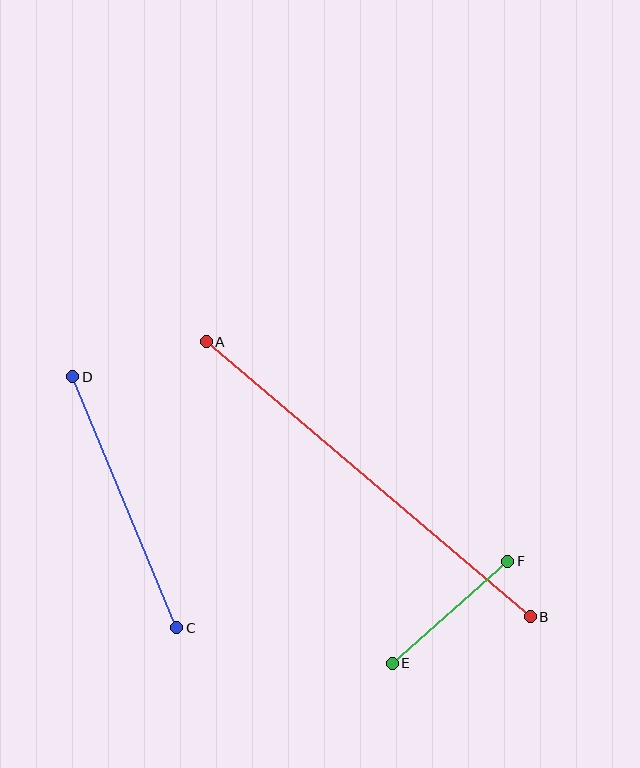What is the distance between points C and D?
The distance is approximately 271 pixels.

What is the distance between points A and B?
The distance is approximately 425 pixels.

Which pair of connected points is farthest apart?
Points A and B are farthest apart.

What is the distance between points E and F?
The distance is approximately 154 pixels.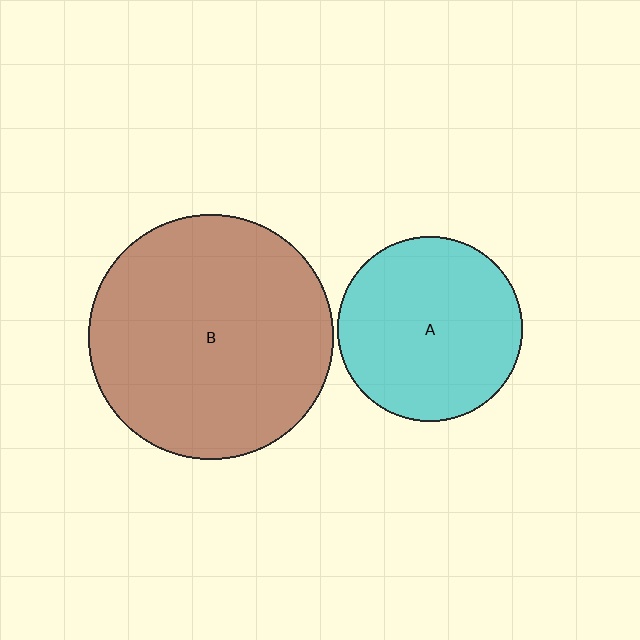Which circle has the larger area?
Circle B (brown).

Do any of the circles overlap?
No, none of the circles overlap.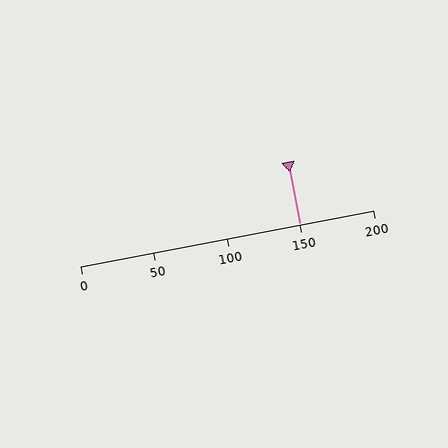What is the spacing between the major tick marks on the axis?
The major ticks are spaced 50 apart.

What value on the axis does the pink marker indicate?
The marker indicates approximately 150.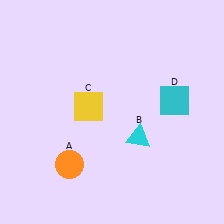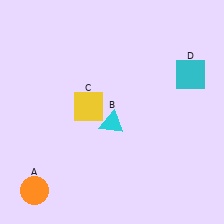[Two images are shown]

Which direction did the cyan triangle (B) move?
The cyan triangle (B) moved left.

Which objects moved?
The objects that moved are: the orange circle (A), the cyan triangle (B), the cyan square (D).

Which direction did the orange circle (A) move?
The orange circle (A) moved left.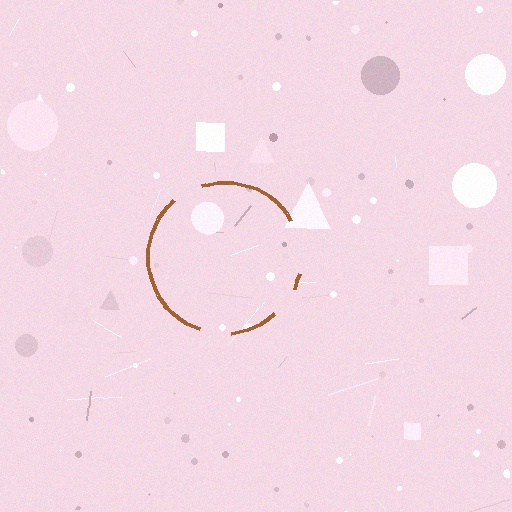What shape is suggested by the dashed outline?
The dashed outline suggests a circle.